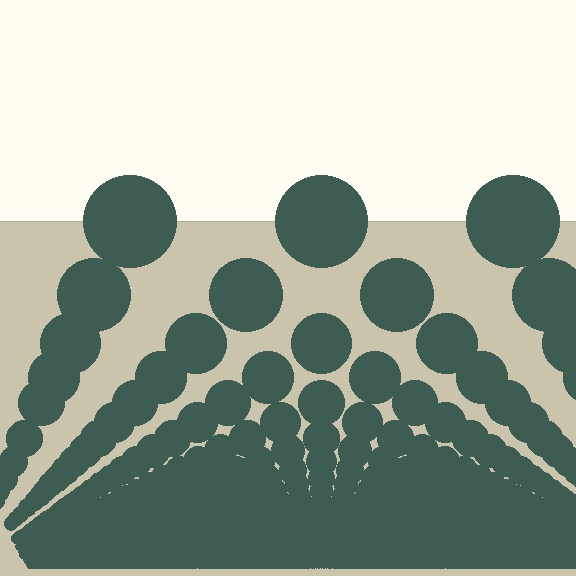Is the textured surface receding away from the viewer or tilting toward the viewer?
The surface appears to tilt toward the viewer. Texture elements get larger and sparser toward the top.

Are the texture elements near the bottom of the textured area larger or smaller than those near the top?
Smaller. The gradient is inverted — elements near the bottom are smaller and denser.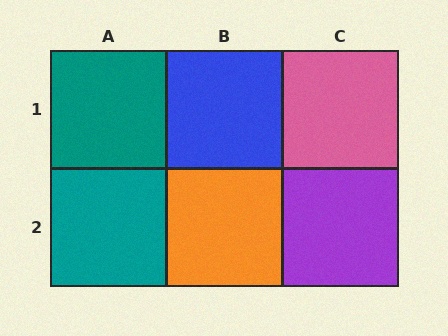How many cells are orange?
1 cell is orange.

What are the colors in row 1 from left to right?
Teal, blue, pink.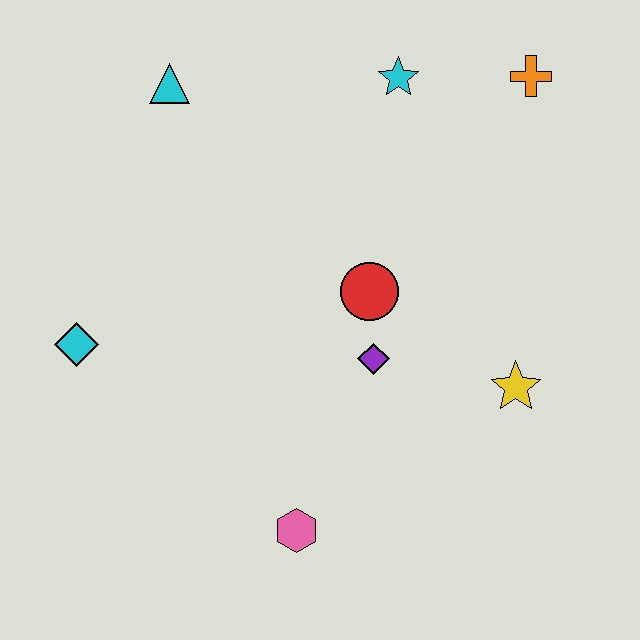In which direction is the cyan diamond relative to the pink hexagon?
The cyan diamond is to the left of the pink hexagon.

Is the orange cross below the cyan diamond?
No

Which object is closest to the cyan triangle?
The cyan star is closest to the cyan triangle.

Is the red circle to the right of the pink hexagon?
Yes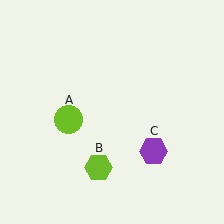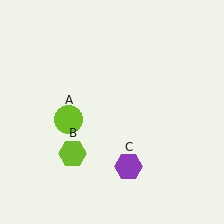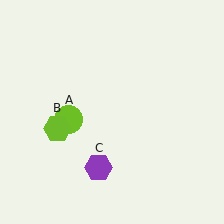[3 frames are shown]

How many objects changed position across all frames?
2 objects changed position: lime hexagon (object B), purple hexagon (object C).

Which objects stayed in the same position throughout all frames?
Lime circle (object A) remained stationary.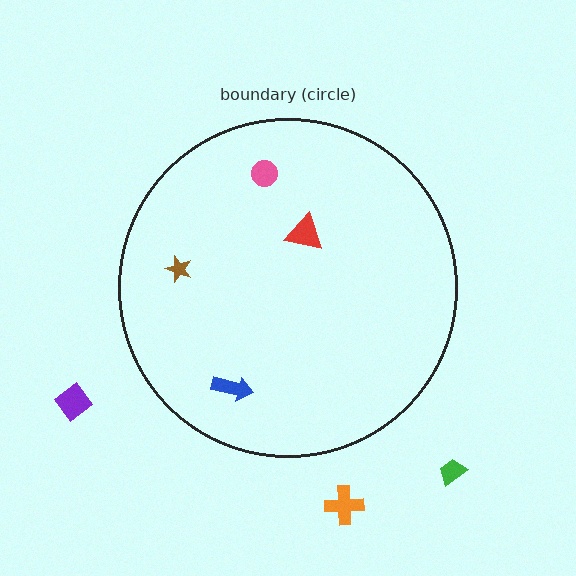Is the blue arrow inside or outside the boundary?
Inside.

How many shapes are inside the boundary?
4 inside, 3 outside.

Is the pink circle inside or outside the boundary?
Inside.